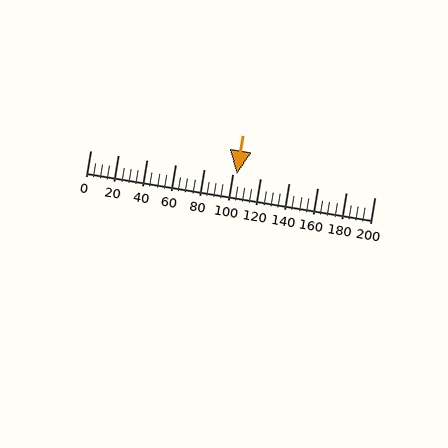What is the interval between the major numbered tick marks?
The major tick marks are spaced 20 units apart.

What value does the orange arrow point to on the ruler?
The orange arrow points to approximately 103.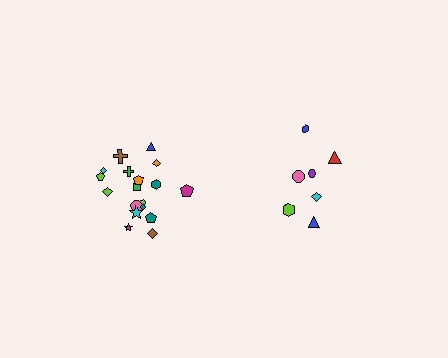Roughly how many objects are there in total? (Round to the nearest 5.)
Roughly 25 objects in total.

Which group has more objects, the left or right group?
The left group.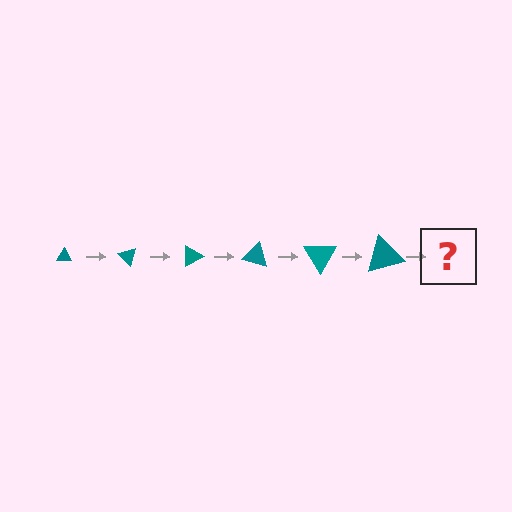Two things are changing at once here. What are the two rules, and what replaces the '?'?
The two rules are that the triangle grows larger each step and it rotates 45 degrees each step. The '?' should be a triangle, larger than the previous one and rotated 270 degrees from the start.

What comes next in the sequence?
The next element should be a triangle, larger than the previous one and rotated 270 degrees from the start.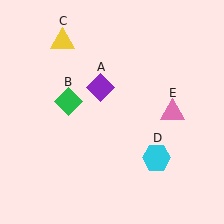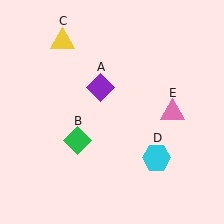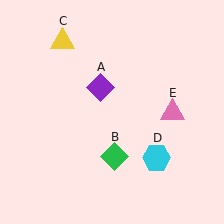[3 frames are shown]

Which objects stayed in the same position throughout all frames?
Purple diamond (object A) and yellow triangle (object C) and cyan hexagon (object D) and pink triangle (object E) remained stationary.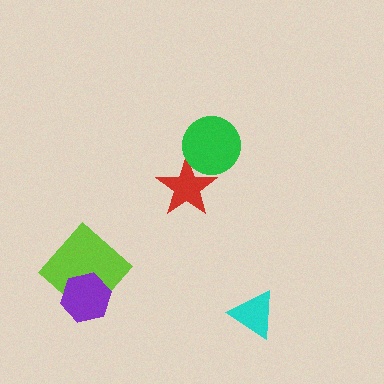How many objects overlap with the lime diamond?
1 object overlaps with the lime diamond.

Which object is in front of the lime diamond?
The purple hexagon is in front of the lime diamond.